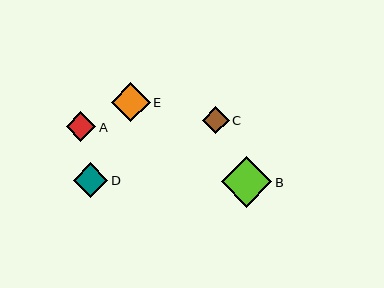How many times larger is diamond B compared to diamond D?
Diamond B is approximately 1.5 times the size of diamond D.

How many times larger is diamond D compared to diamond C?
Diamond D is approximately 1.3 times the size of diamond C.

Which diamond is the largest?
Diamond B is the largest with a size of approximately 51 pixels.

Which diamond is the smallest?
Diamond C is the smallest with a size of approximately 27 pixels.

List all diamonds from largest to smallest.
From largest to smallest: B, E, D, A, C.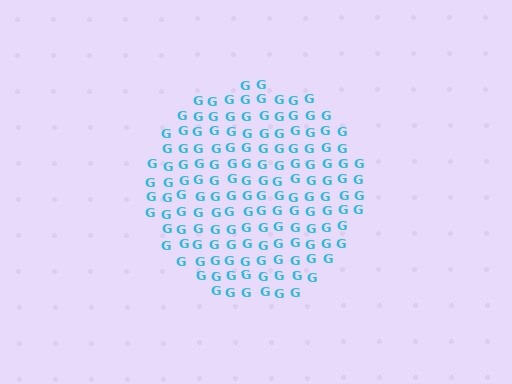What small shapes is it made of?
It is made of small letter G's.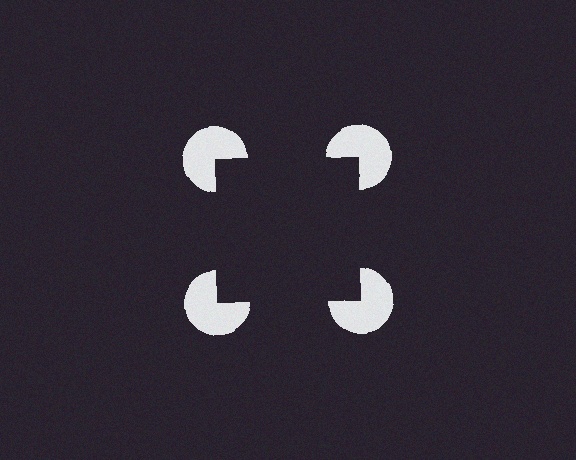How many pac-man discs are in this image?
There are 4 — one at each vertex of the illusory square.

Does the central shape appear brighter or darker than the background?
It typically appears slightly darker than the background, even though no actual brightness change is drawn.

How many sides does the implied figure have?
4 sides.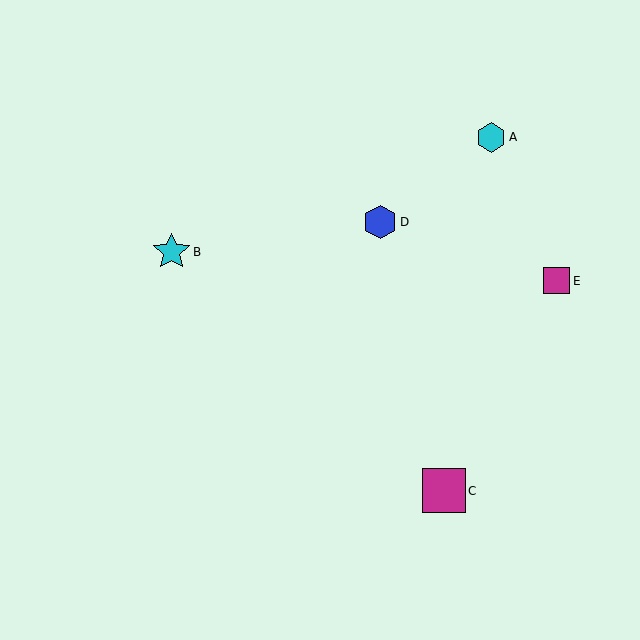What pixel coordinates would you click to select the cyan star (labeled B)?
Click at (172, 252) to select the cyan star B.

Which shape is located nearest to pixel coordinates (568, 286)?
The magenta square (labeled E) at (557, 281) is nearest to that location.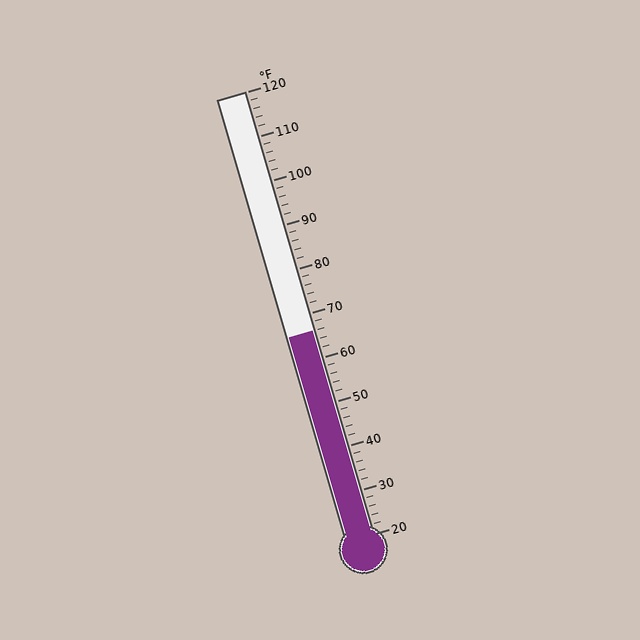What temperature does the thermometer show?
The thermometer shows approximately 66°F.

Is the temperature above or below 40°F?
The temperature is above 40°F.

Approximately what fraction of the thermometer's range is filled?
The thermometer is filled to approximately 45% of its range.